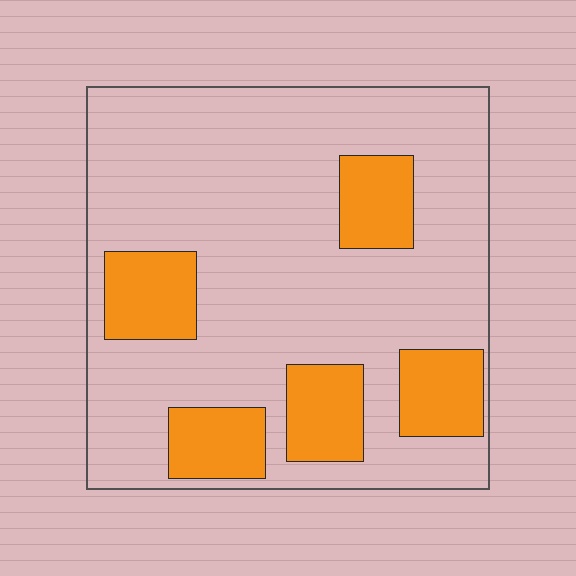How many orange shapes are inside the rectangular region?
5.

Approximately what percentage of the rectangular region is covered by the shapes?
Approximately 25%.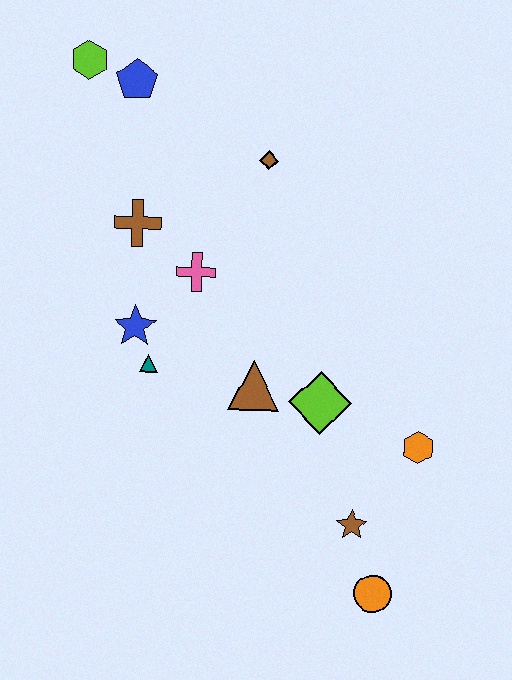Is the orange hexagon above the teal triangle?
No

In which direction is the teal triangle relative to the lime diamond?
The teal triangle is to the left of the lime diamond.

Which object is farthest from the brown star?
The lime hexagon is farthest from the brown star.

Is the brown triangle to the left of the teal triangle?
No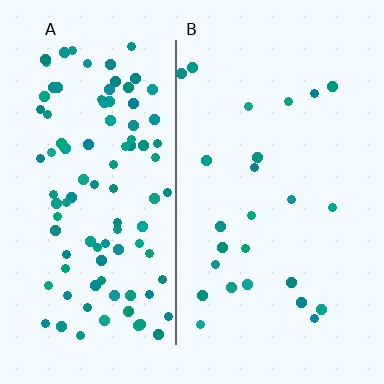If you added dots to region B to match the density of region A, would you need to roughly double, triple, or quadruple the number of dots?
Approximately quadruple.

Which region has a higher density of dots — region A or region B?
A (the left).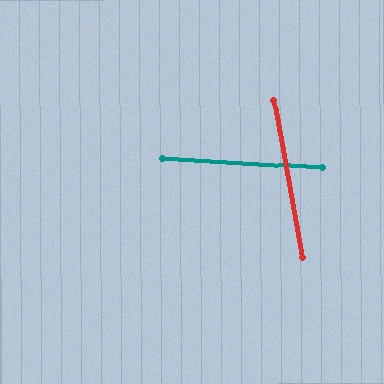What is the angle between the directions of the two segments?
Approximately 76 degrees.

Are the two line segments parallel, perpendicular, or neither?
Neither parallel nor perpendicular — they differ by about 76°.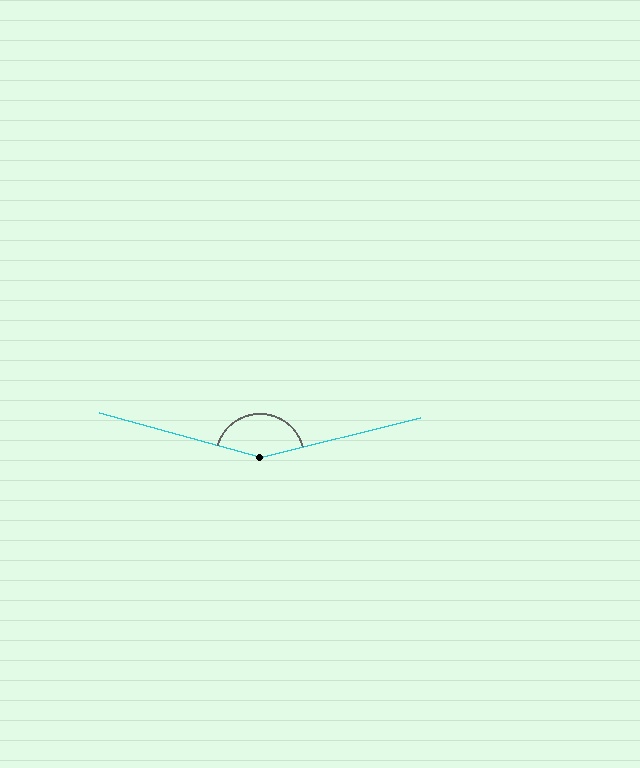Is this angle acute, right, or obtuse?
It is obtuse.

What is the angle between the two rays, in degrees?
Approximately 151 degrees.